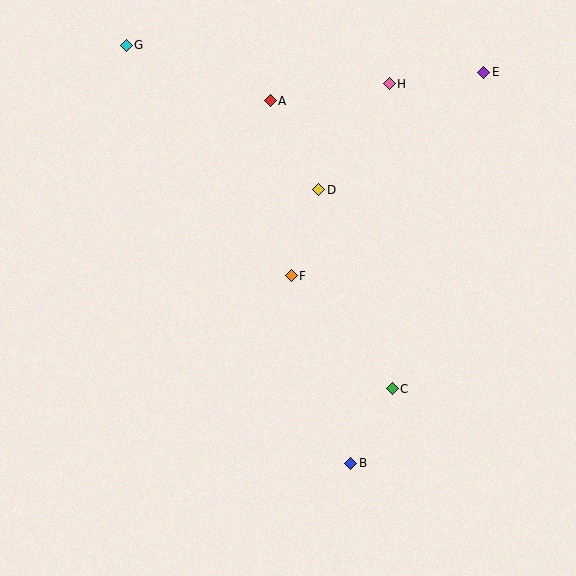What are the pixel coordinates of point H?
Point H is at (389, 84).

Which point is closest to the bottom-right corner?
Point B is closest to the bottom-right corner.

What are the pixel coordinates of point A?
Point A is at (270, 101).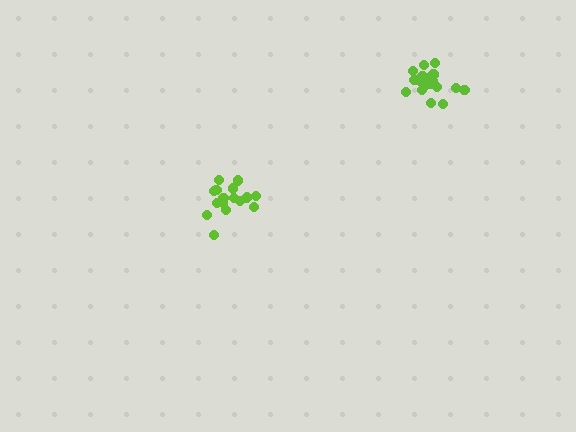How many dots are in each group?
Group 1: 20 dots, Group 2: 16 dots (36 total).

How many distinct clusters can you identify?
There are 2 distinct clusters.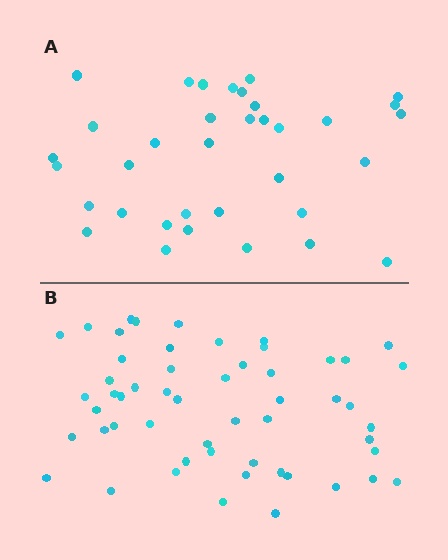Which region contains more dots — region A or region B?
Region B (the bottom region) has more dots.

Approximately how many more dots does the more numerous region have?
Region B has approximately 20 more dots than region A.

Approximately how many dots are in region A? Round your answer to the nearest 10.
About 40 dots. (The exact count is 35, which rounds to 40.)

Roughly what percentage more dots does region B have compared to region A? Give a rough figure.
About 55% more.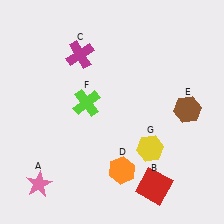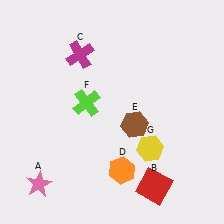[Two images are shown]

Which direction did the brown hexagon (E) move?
The brown hexagon (E) moved left.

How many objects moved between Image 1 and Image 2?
1 object moved between the two images.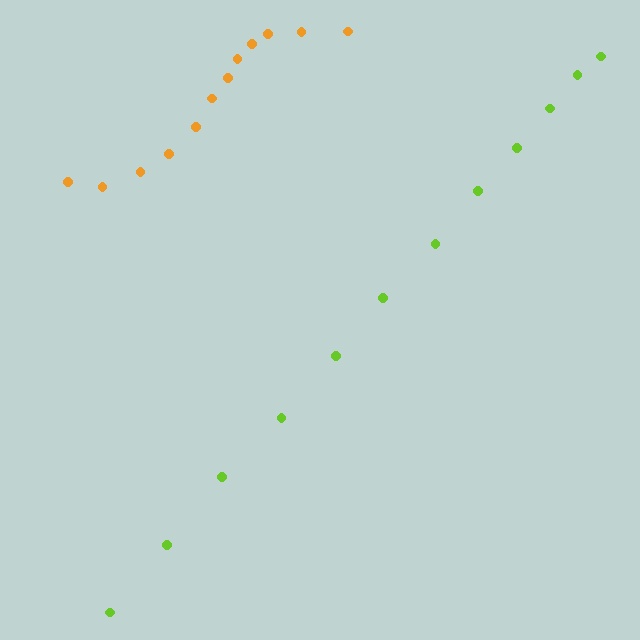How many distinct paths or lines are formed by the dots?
There are 2 distinct paths.